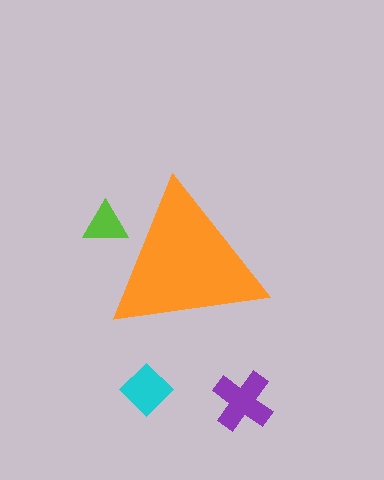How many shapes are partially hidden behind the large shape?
1 shape is partially hidden.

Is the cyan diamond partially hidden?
No, the cyan diamond is fully visible.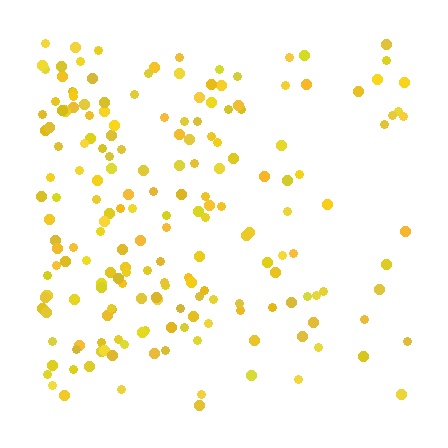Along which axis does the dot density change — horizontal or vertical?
Horizontal.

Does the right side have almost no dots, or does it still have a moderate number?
Still a moderate number, just noticeably fewer than the left.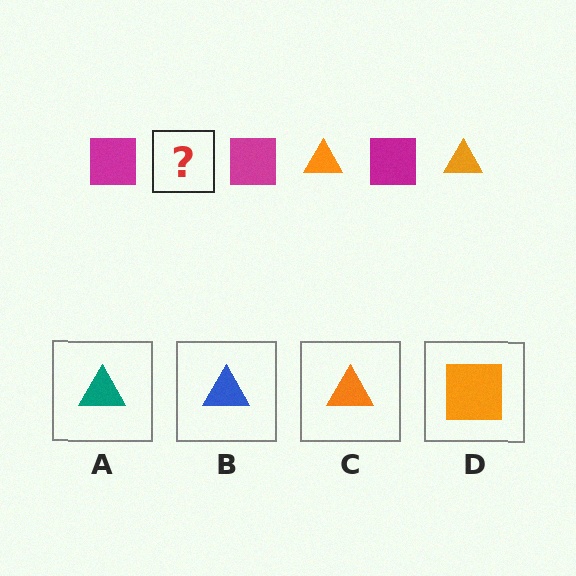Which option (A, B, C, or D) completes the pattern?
C.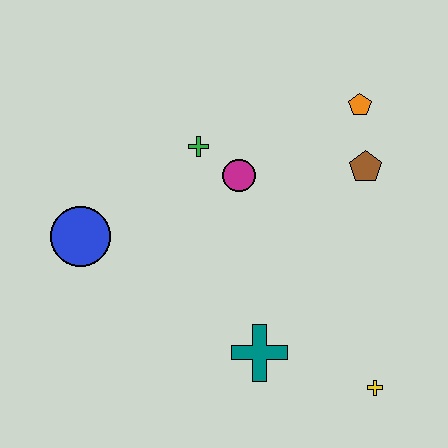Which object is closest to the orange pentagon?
The brown pentagon is closest to the orange pentagon.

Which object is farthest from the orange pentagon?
The blue circle is farthest from the orange pentagon.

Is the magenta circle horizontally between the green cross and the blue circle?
No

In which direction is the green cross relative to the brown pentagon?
The green cross is to the left of the brown pentagon.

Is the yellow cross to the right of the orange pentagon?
Yes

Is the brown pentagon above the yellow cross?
Yes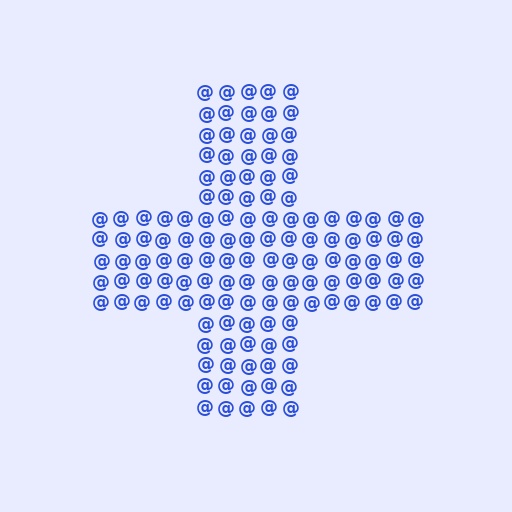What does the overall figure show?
The overall figure shows a cross.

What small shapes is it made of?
It is made of small at signs.